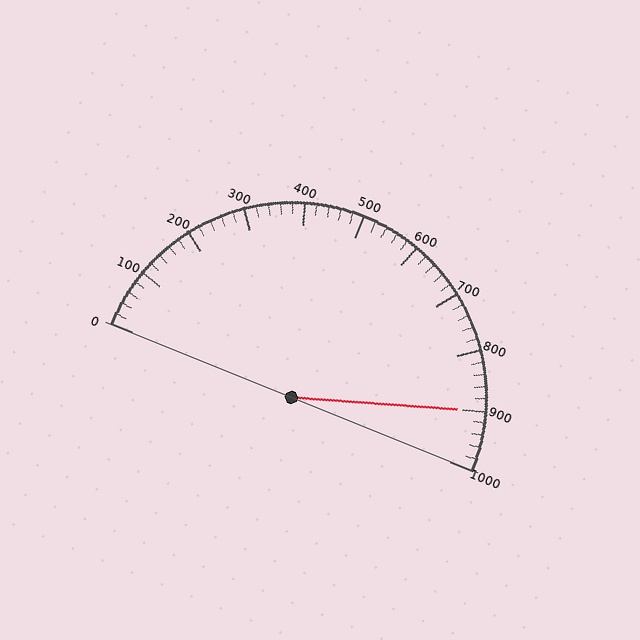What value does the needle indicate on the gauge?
The needle indicates approximately 900.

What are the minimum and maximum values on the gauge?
The gauge ranges from 0 to 1000.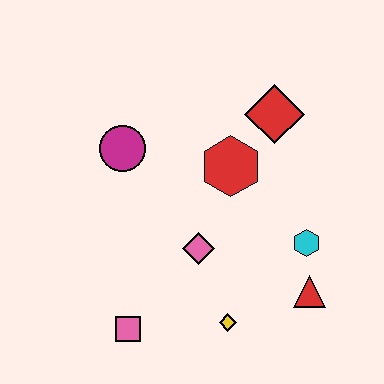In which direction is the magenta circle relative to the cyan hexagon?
The magenta circle is to the left of the cyan hexagon.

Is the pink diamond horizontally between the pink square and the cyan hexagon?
Yes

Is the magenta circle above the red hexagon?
Yes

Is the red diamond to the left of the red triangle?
Yes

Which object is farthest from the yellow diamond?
The red diamond is farthest from the yellow diamond.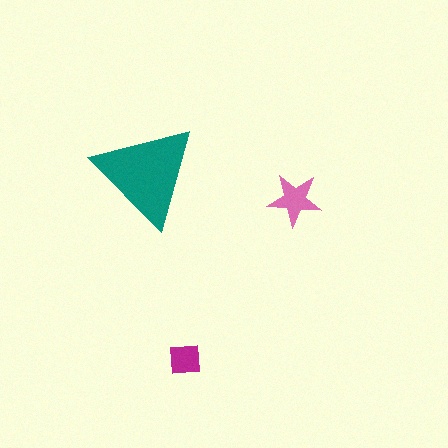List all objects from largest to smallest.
The teal triangle, the pink star, the magenta square.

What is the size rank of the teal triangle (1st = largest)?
1st.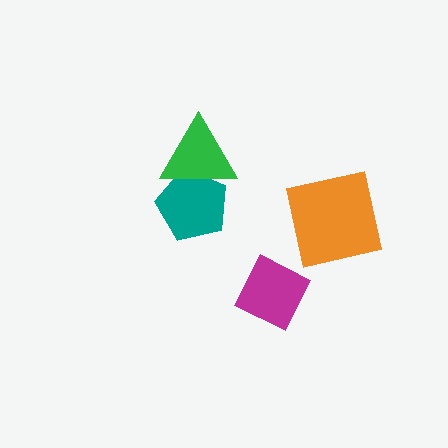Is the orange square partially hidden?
No, no other shape covers it.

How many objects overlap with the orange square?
0 objects overlap with the orange square.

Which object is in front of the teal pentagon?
The green triangle is in front of the teal pentagon.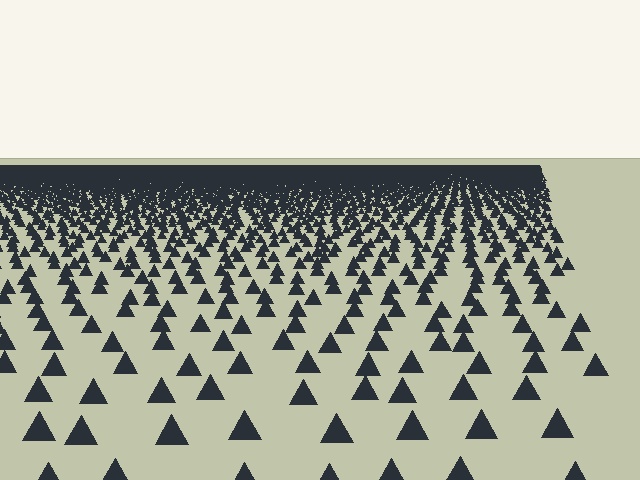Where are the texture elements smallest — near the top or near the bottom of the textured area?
Near the top.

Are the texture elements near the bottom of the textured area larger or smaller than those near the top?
Larger. Near the bottom, elements are closer to the viewer and appear at a bigger on-screen size.